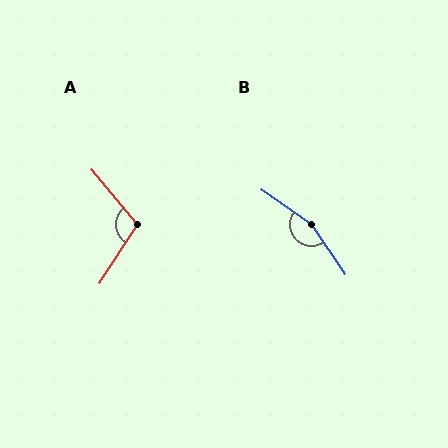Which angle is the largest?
B, at approximately 159 degrees.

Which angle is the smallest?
A, at approximately 107 degrees.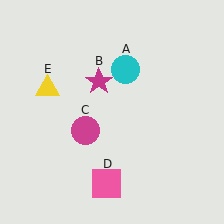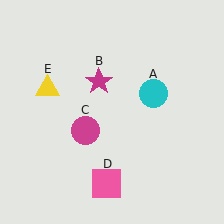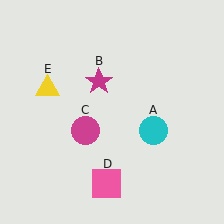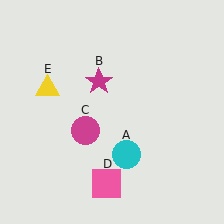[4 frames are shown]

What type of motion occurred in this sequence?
The cyan circle (object A) rotated clockwise around the center of the scene.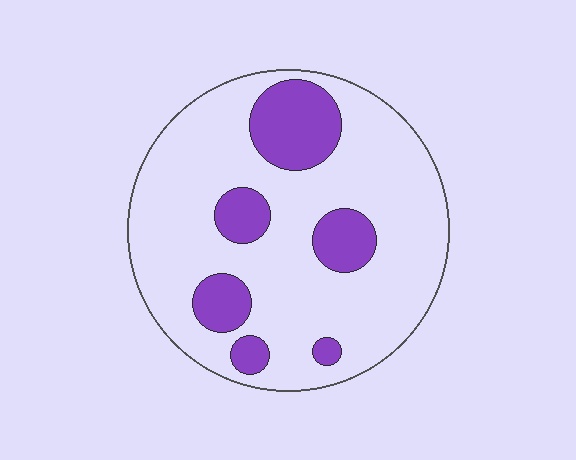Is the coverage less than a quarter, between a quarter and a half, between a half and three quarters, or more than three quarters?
Less than a quarter.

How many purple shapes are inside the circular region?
6.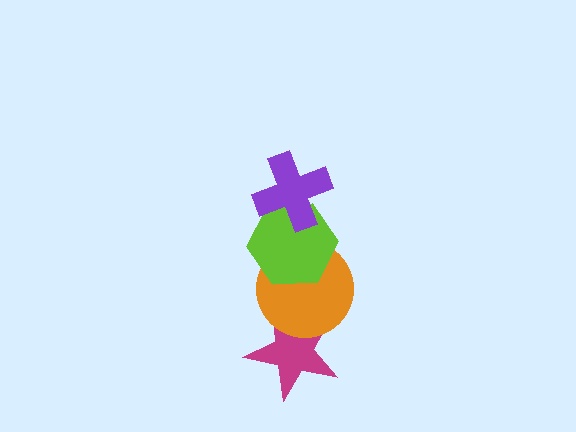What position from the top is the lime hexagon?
The lime hexagon is 2nd from the top.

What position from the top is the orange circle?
The orange circle is 3rd from the top.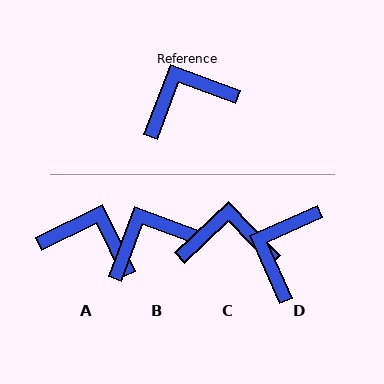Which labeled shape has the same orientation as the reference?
B.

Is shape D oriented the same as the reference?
No, it is off by about 45 degrees.